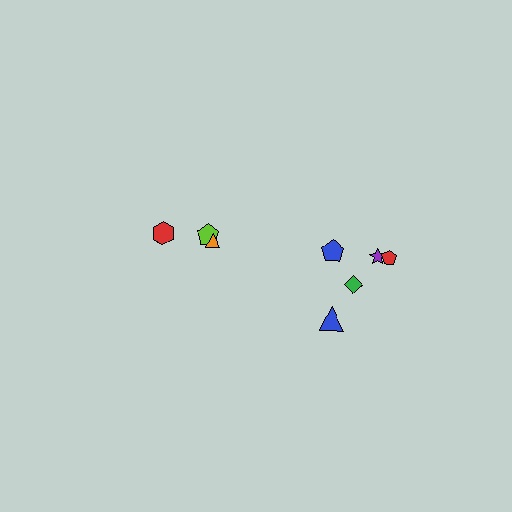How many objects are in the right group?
There are 5 objects.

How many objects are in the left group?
There are 3 objects.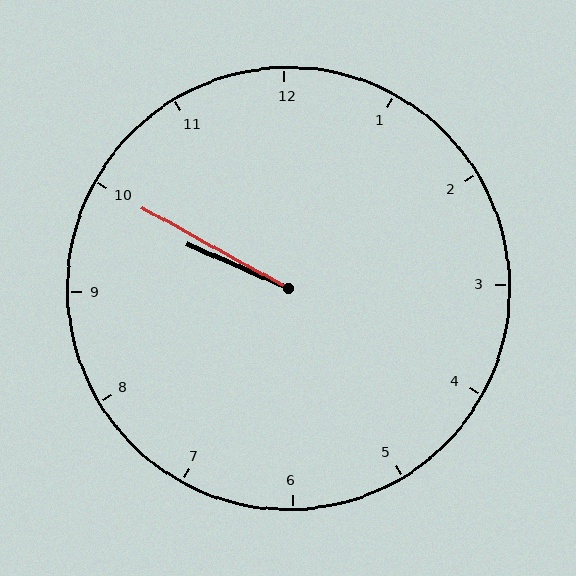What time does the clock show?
9:50.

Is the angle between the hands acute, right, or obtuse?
It is acute.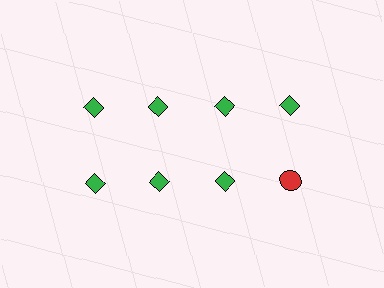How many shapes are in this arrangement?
There are 8 shapes arranged in a grid pattern.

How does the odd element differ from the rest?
It differs in both color (red instead of green) and shape (circle instead of diamond).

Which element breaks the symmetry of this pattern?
The red circle in the second row, second from right column breaks the symmetry. All other shapes are green diamonds.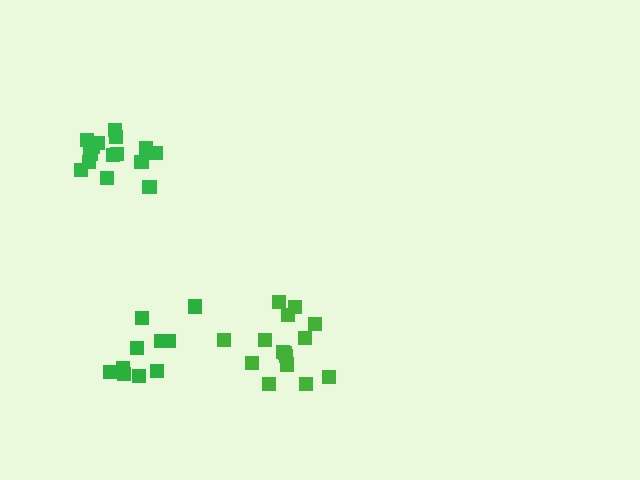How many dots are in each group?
Group 1: 15 dots, Group 2: 10 dots, Group 3: 15 dots (40 total).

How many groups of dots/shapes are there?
There are 3 groups.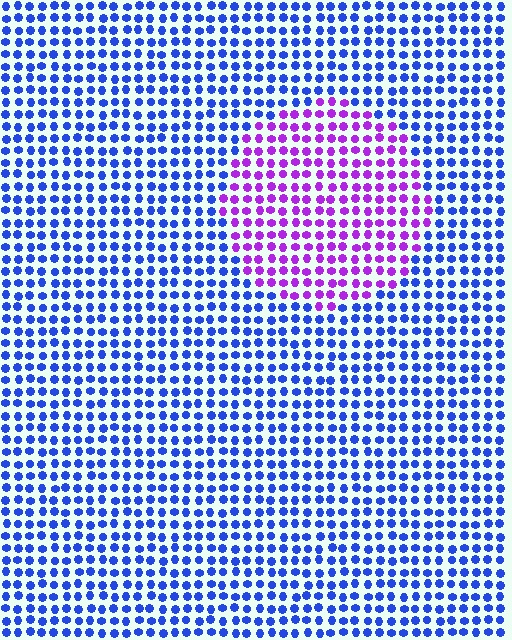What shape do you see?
I see a circle.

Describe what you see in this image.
The image is filled with small blue elements in a uniform arrangement. A circle-shaped region is visible where the elements are tinted to a slightly different hue, forming a subtle color boundary.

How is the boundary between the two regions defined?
The boundary is defined purely by a slight shift in hue (about 55 degrees). Spacing, size, and orientation are identical on both sides.